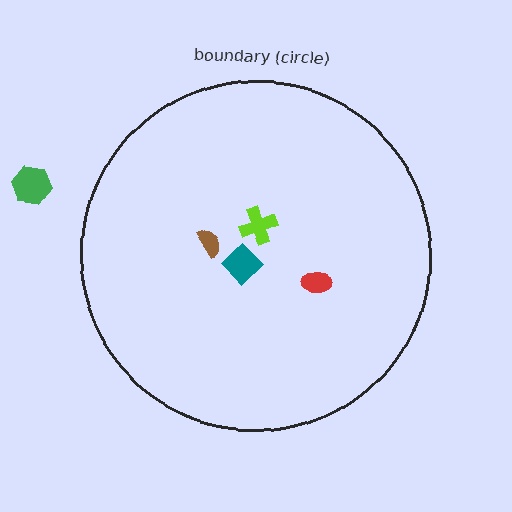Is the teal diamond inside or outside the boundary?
Inside.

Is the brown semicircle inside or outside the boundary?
Inside.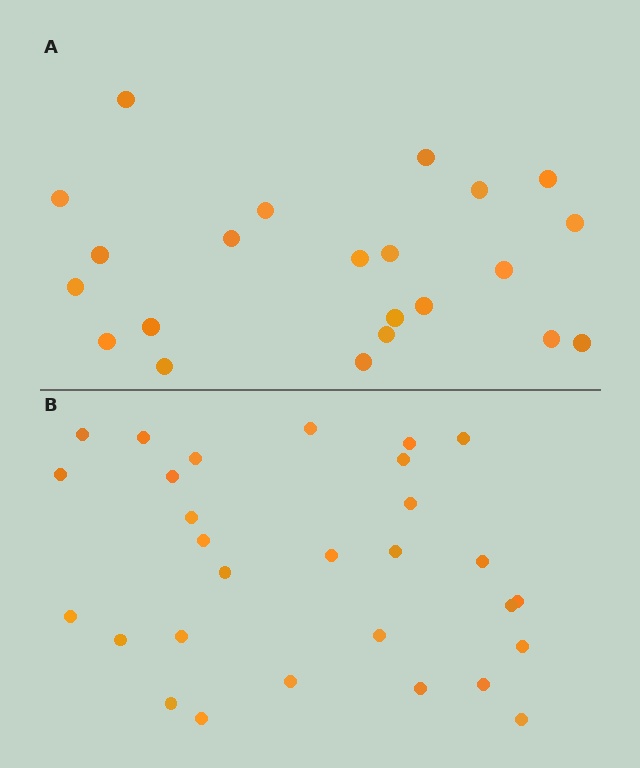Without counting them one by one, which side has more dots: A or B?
Region B (the bottom region) has more dots.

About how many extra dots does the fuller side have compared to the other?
Region B has roughly 8 or so more dots than region A.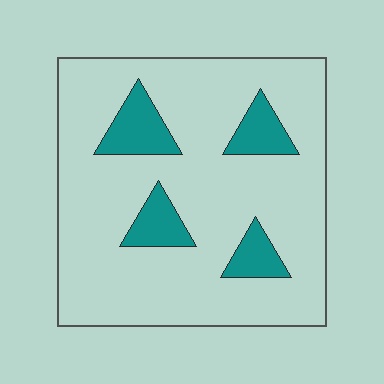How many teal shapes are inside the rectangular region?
4.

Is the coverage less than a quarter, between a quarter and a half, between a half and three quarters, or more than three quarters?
Less than a quarter.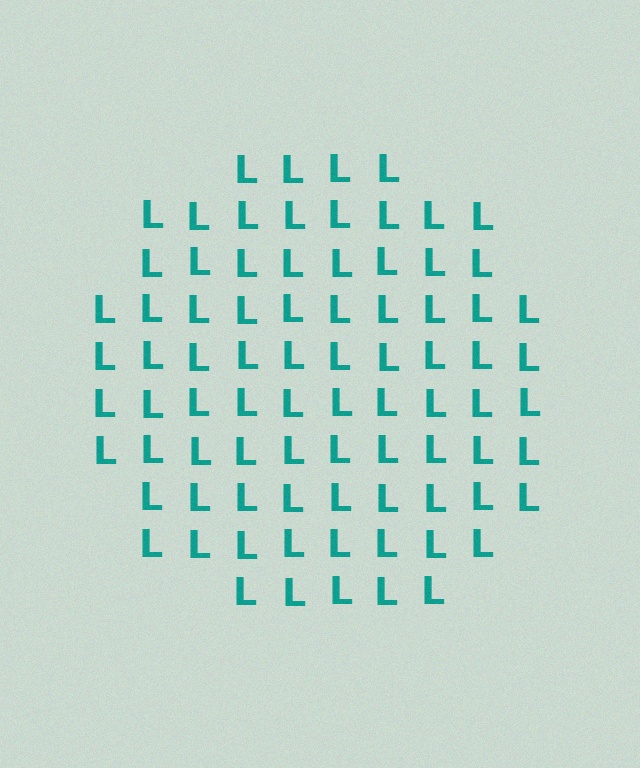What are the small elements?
The small elements are letter L's.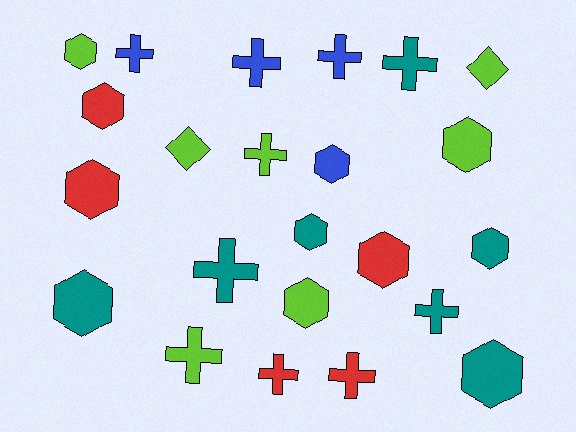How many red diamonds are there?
There are no red diamonds.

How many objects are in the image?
There are 23 objects.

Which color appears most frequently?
Lime, with 7 objects.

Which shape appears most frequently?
Hexagon, with 11 objects.